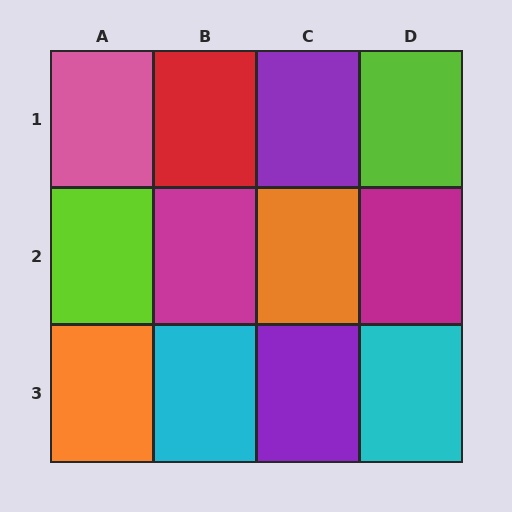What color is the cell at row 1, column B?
Red.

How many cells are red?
1 cell is red.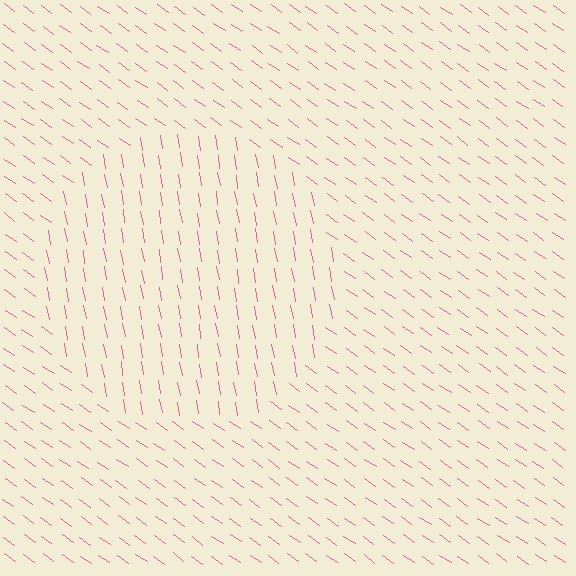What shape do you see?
I see a circle.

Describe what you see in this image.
The image is filled with small pink line segments. A circle region in the image has lines oriented differently from the surrounding lines, creating a visible texture boundary.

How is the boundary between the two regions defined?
The boundary is defined purely by a change in line orientation (approximately 45 degrees difference). All lines are the same color and thickness.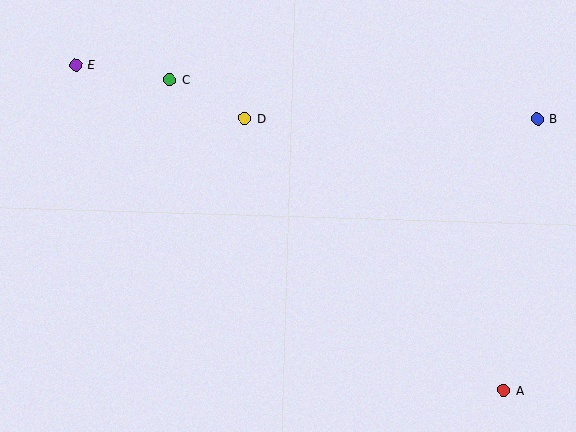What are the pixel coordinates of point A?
Point A is at (504, 391).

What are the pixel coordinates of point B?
Point B is at (537, 119).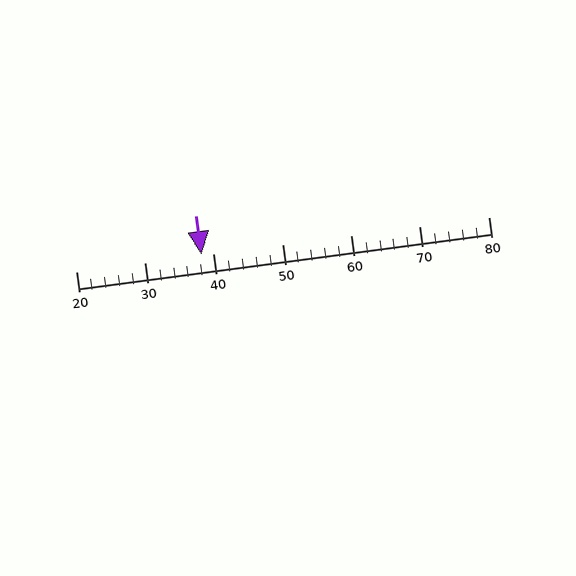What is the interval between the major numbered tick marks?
The major tick marks are spaced 10 units apart.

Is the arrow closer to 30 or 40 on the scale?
The arrow is closer to 40.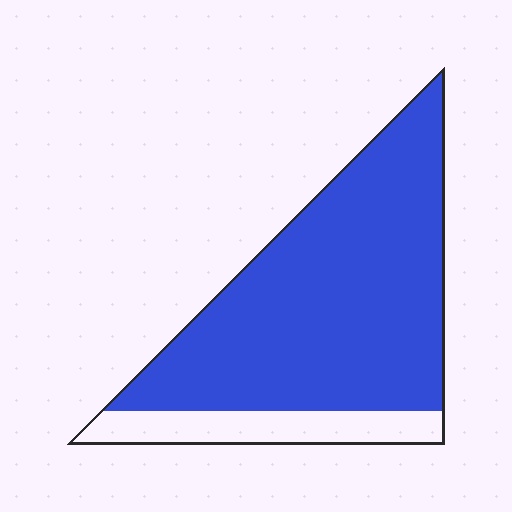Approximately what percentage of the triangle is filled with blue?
Approximately 85%.